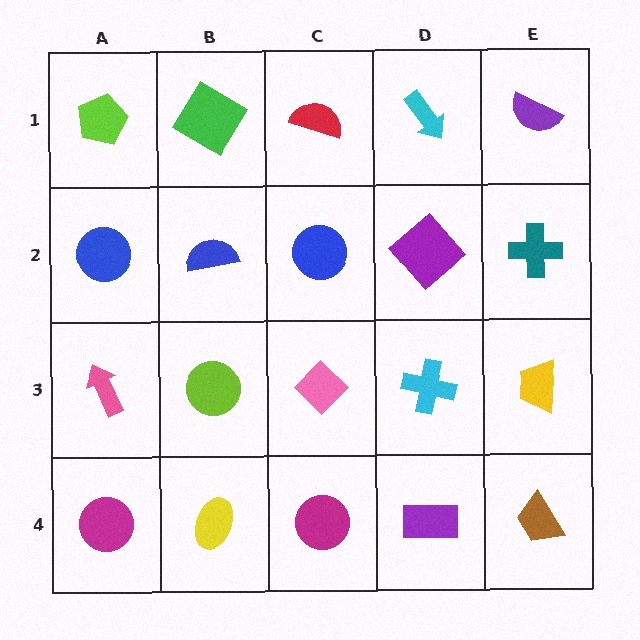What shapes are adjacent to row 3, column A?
A blue circle (row 2, column A), a magenta circle (row 4, column A), a lime circle (row 3, column B).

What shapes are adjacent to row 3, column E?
A teal cross (row 2, column E), a brown trapezoid (row 4, column E), a cyan cross (row 3, column D).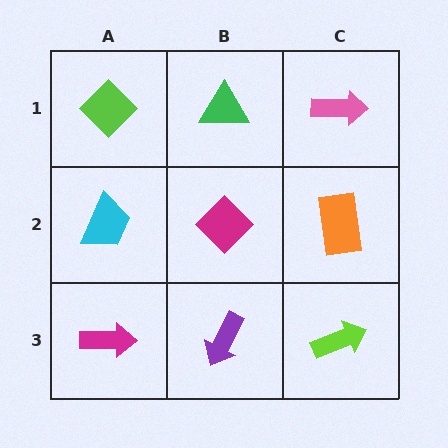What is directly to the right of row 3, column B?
A lime arrow.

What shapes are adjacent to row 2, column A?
A lime diamond (row 1, column A), a magenta arrow (row 3, column A), a magenta diamond (row 2, column B).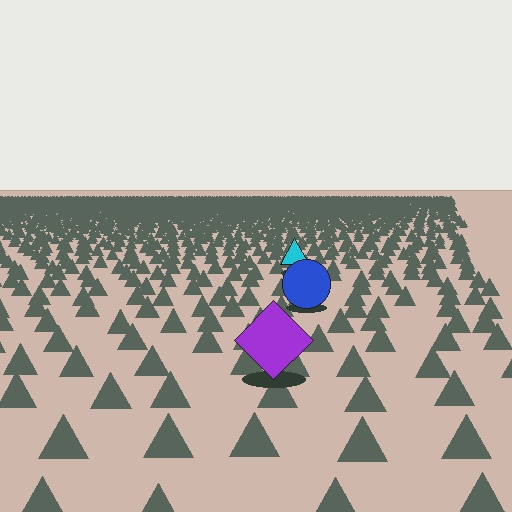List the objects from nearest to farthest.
From nearest to farthest: the purple diamond, the blue circle, the cyan triangle.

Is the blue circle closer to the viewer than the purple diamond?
No. The purple diamond is closer — you can tell from the texture gradient: the ground texture is coarser near it.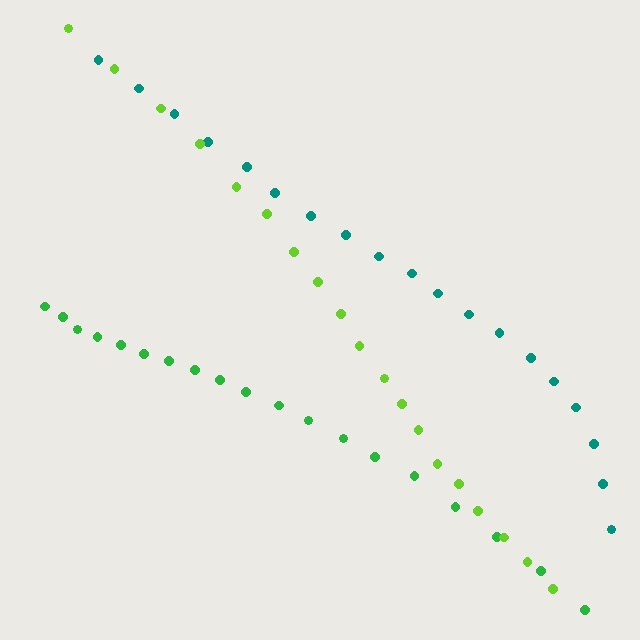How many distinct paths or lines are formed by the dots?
There are 3 distinct paths.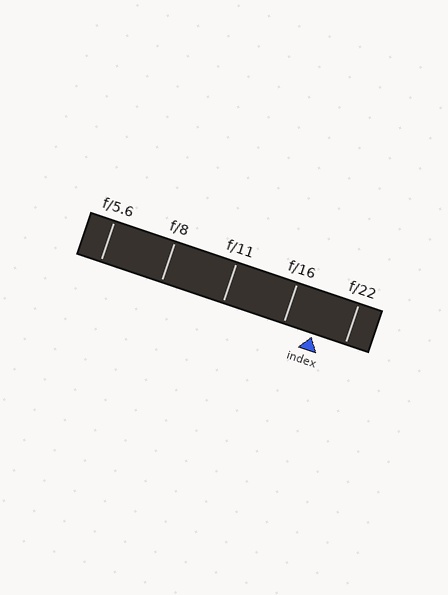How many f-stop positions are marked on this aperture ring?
There are 5 f-stop positions marked.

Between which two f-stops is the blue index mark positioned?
The index mark is between f/16 and f/22.